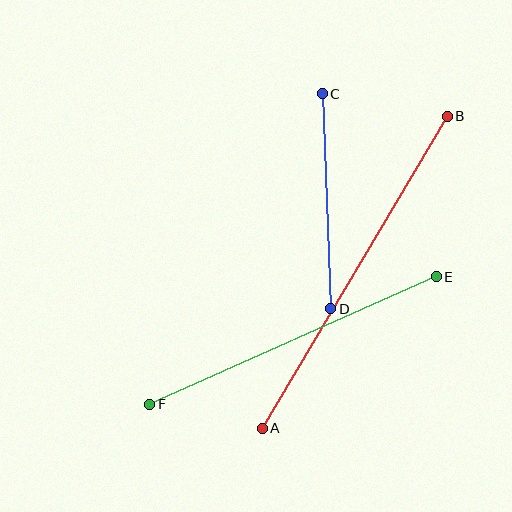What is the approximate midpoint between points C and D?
The midpoint is at approximately (327, 201) pixels.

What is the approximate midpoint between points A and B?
The midpoint is at approximately (355, 272) pixels.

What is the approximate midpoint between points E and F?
The midpoint is at approximately (293, 341) pixels.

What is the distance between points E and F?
The distance is approximately 314 pixels.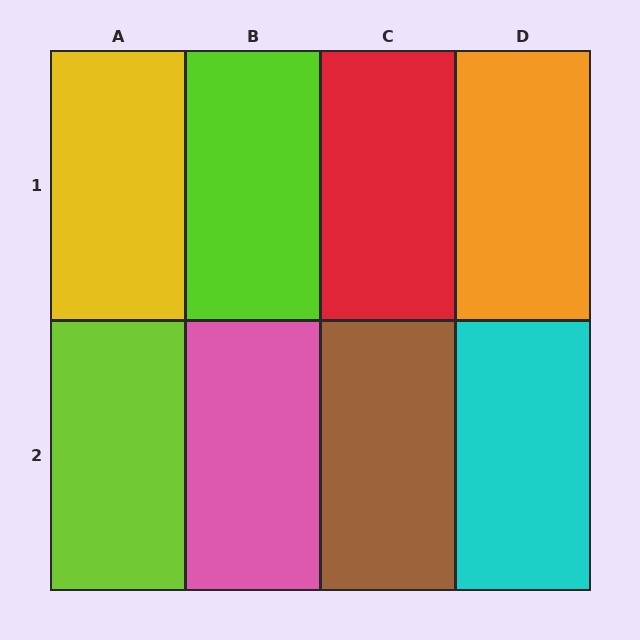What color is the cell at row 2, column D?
Cyan.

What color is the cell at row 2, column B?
Pink.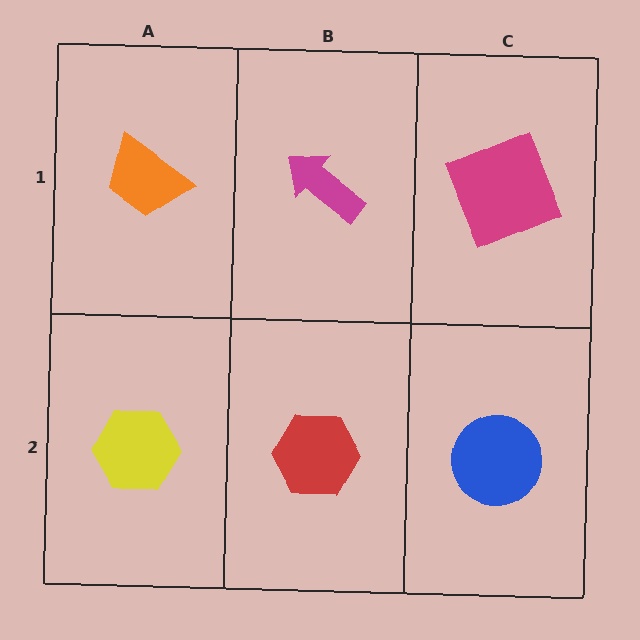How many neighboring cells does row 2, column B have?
3.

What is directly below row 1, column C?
A blue circle.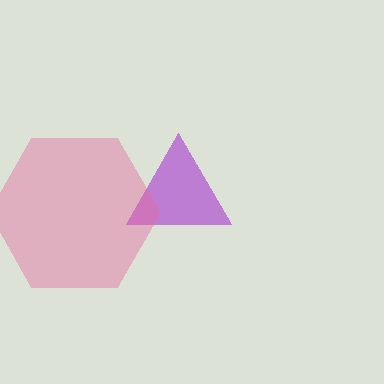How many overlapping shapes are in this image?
There are 2 overlapping shapes in the image.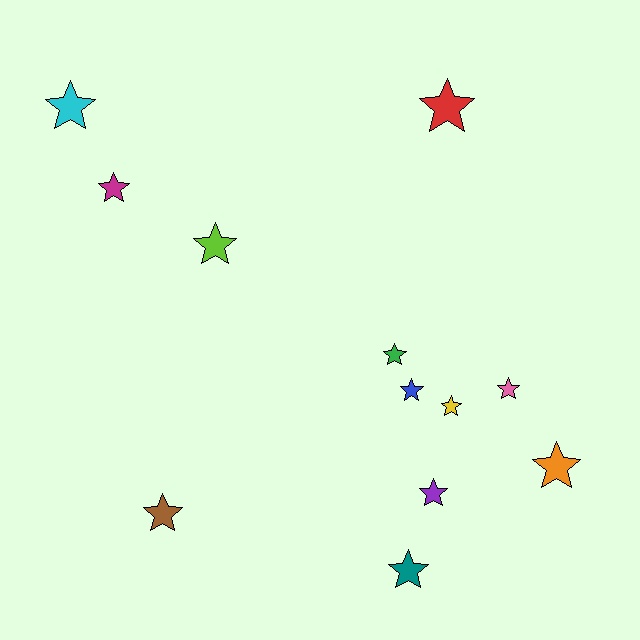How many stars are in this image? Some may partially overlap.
There are 12 stars.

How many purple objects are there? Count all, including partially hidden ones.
There is 1 purple object.